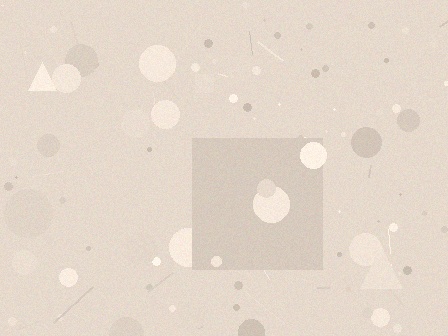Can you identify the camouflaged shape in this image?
The camouflaged shape is a square.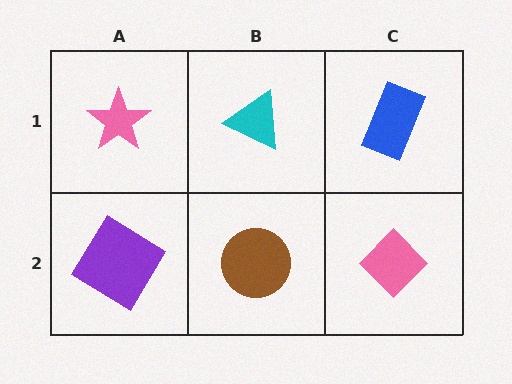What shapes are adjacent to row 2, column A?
A pink star (row 1, column A), a brown circle (row 2, column B).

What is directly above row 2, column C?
A blue rectangle.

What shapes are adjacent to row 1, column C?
A pink diamond (row 2, column C), a cyan triangle (row 1, column B).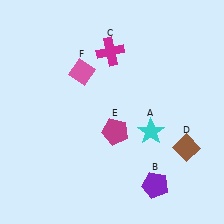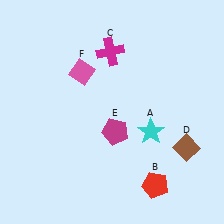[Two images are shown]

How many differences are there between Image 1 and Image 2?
There is 1 difference between the two images.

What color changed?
The pentagon (B) changed from purple in Image 1 to red in Image 2.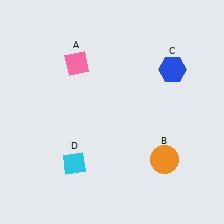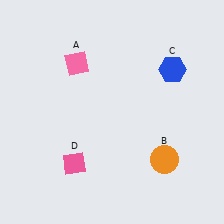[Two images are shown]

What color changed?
The diamond (D) changed from cyan in Image 1 to pink in Image 2.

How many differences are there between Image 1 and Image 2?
There is 1 difference between the two images.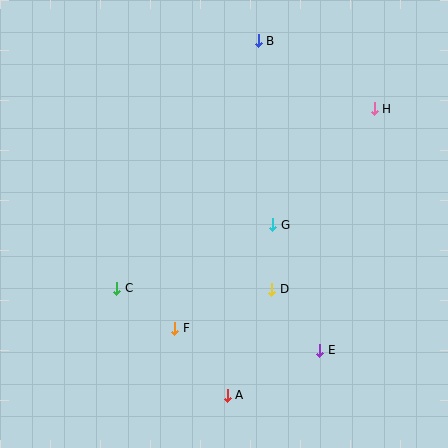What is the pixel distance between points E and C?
The distance between E and C is 213 pixels.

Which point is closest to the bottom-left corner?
Point C is closest to the bottom-left corner.